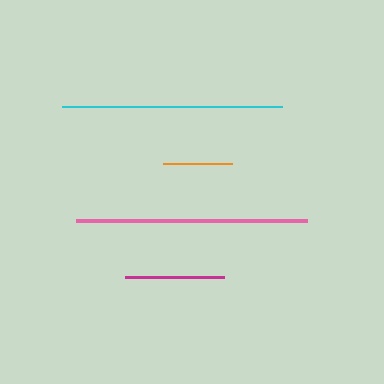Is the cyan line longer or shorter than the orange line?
The cyan line is longer than the orange line.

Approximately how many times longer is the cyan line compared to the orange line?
The cyan line is approximately 3.2 times the length of the orange line.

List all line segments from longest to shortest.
From longest to shortest: pink, cyan, magenta, orange.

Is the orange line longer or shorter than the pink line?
The pink line is longer than the orange line.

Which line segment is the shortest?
The orange line is the shortest at approximately 69 pixels.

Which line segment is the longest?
The pink line is the longest at approximately 232 pixels.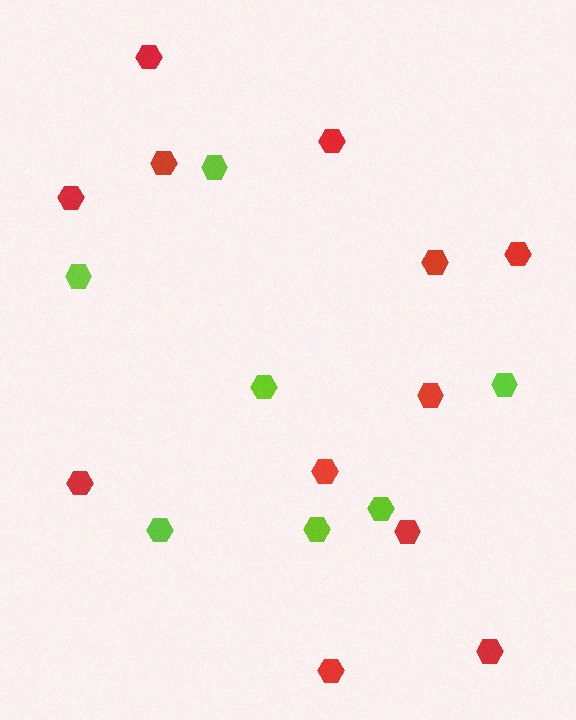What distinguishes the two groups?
There are 2 groups: one group of lime hexagons (7) and one group of red hexagons (12).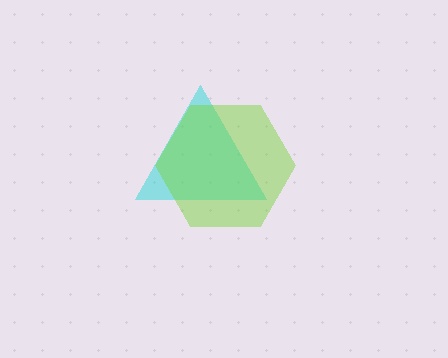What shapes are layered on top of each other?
The layered shapes are: a cyan triangle, a lime hexagon.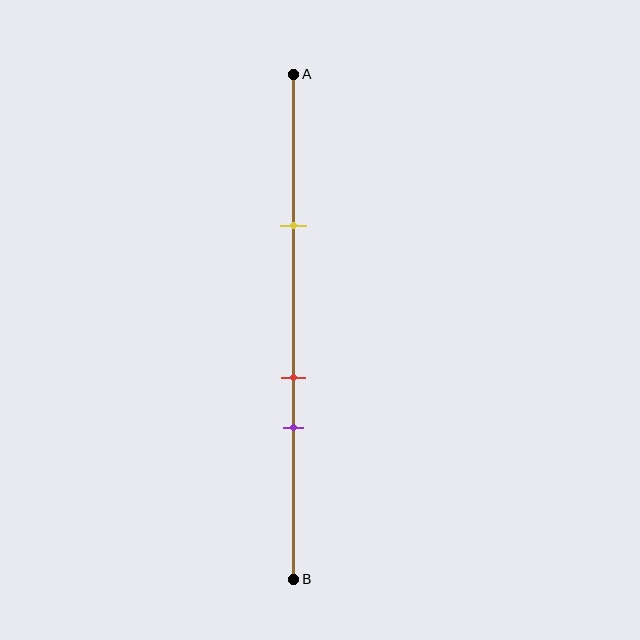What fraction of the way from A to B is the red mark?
The red mark is approximately 60% (0.6) of the way from A to B.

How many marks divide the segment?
There are 3 marks dividing the segment.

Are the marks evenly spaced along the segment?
No, the marks are not evenly spaced.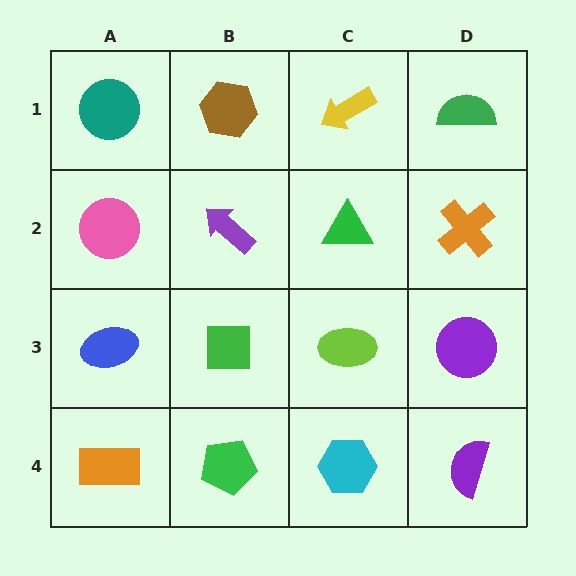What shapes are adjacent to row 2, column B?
A brown hexagon (row 1, column B), a green square (row 3, column B), a pink circle (row 2, column A), a green triangle (row 2, column C).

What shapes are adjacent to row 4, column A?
A blue ellipse (row 3, column A), a green pentagon (row 4, column B).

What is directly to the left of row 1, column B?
A teal circle.